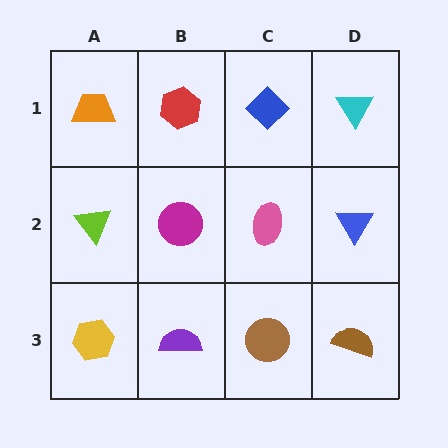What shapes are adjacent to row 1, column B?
A magenta circle (row 2, column B), an orange trapezoid (row 1, column A), a blue diamond (row 1, column C).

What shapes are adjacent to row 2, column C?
A blue diamond (row 1, column C), a brown circle (row 3, column C), a magenta circle (row 2, column B), a blue triangle (row 2, column D).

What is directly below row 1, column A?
A lime triangle.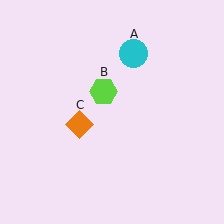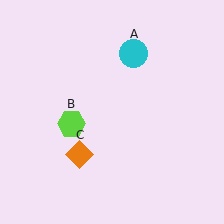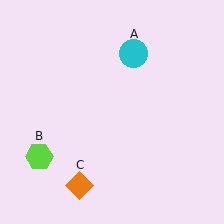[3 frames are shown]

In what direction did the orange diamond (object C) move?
The orange diamond (object C) moved down.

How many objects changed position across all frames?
2 objects changed position: lime hexagon (object B), orange diamond (object C).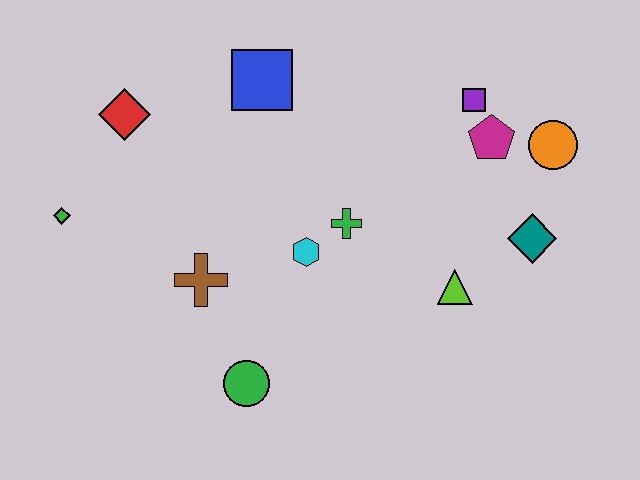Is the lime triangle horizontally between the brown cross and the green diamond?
No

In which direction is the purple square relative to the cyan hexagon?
The purple square is to the right of the cyan hexagon.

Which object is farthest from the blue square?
The teal diamond is farthest from the blue square.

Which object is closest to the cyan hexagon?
The green cross is closest to the cyan hexagon.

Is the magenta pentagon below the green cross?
No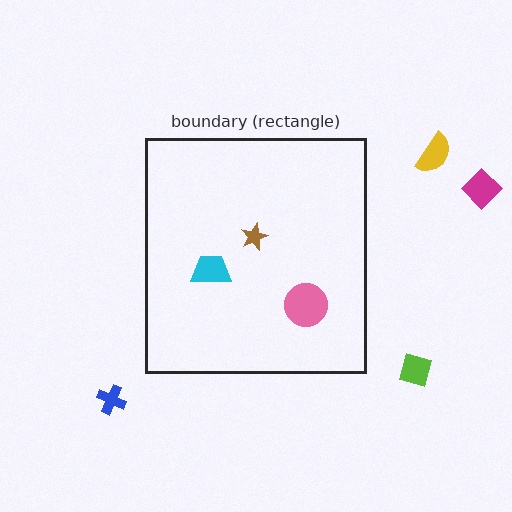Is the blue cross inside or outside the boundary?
Outside.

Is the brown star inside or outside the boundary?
Inside.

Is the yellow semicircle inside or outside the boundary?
Outside.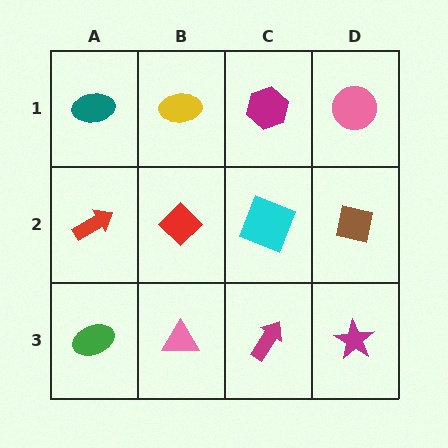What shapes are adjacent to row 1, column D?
A brown square (row 2, column D), a magenta hexagon (row 1, column C).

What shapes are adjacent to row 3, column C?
A cyan square (row 2, column C), a pink triangle (row 3, column B), a magenta star (row 3, column D).